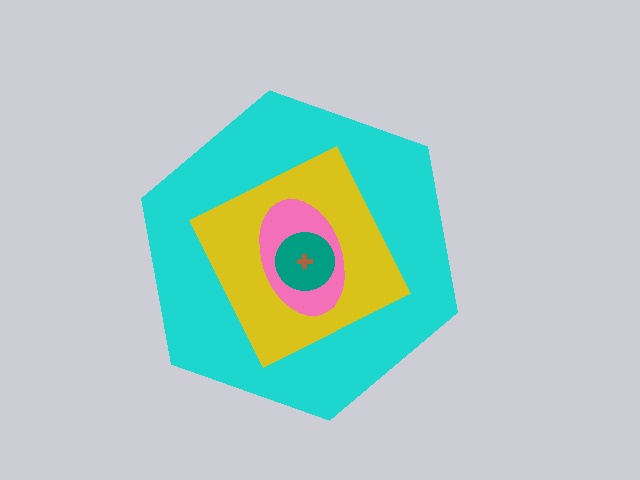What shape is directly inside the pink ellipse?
The teal circle.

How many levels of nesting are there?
5.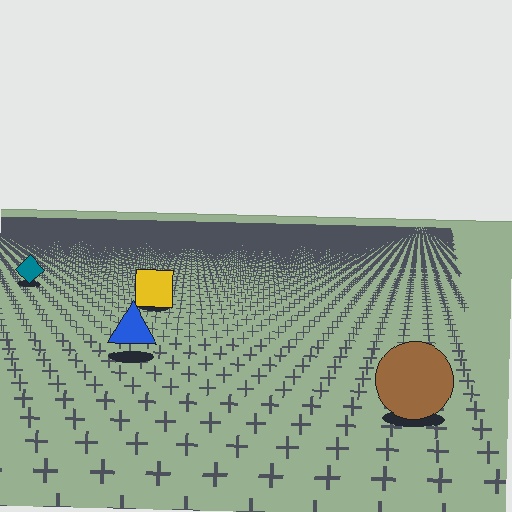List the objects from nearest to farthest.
From nearest to farthest: the brown circle, the blue triangle, the yellow square, the teal diamond.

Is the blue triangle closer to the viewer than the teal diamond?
Yes. The blue triangle is closer — you can tell from the texture gradient: the ground texture is coarser near it.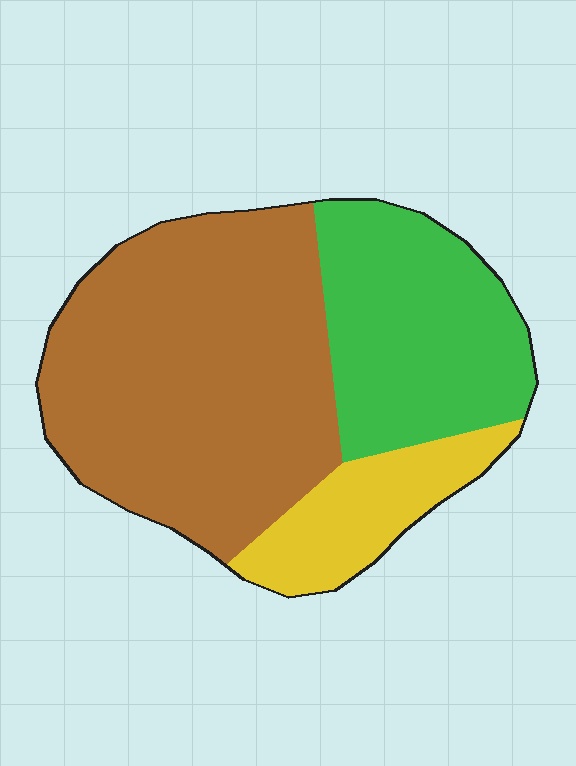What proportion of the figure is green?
Green covers roughly 30% of the figure.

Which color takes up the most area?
Brown, at roughly 55%.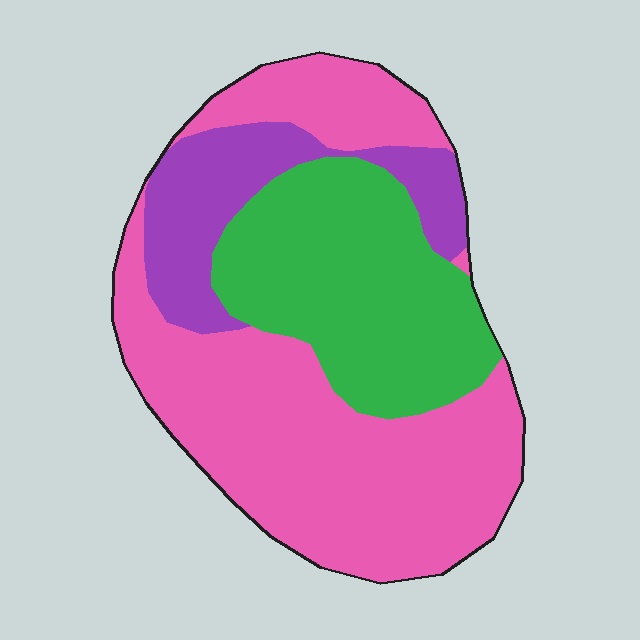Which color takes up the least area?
Purple, at roughly 15%.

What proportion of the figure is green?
Green covers around 30% of the figure.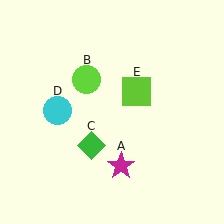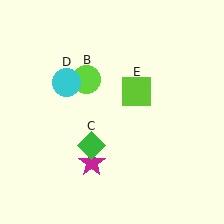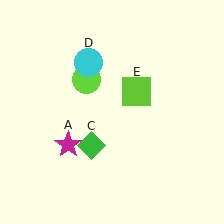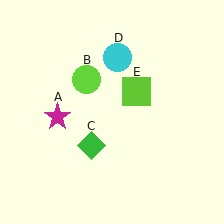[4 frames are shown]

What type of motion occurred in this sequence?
The magenta star (object A), cyan circle (object D) rotated clockwise around the center of the scene.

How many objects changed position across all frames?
2 objects changed position: magenta star (object A), cyan circle (object D).